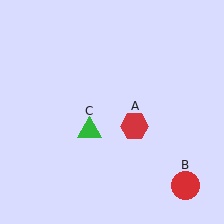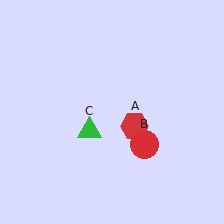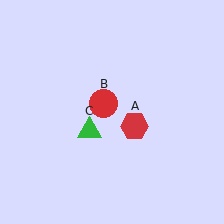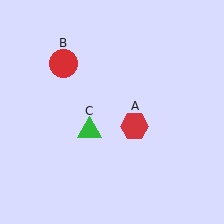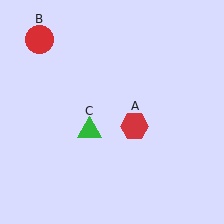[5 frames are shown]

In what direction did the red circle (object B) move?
The red circle (object B) moved up and to the left.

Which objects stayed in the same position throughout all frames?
Red hexagon (object A) and green triangle (object C) remained stationary.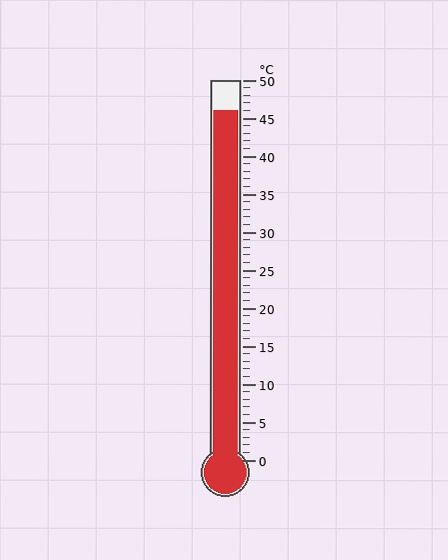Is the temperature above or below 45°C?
The temperature is above 45°C.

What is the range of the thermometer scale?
The thermometer scale ranges from 0°C to 50°C.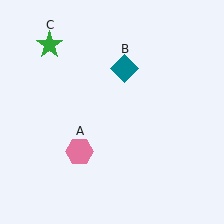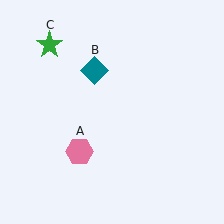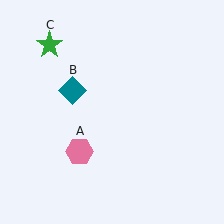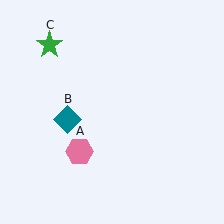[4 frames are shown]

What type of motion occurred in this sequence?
The teal diamond (object B) rotated counterclockwise around the center of the scene.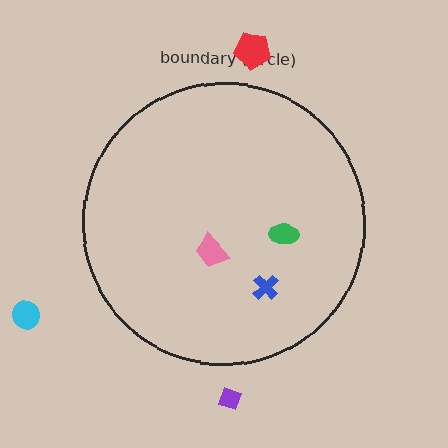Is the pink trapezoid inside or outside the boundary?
Inside.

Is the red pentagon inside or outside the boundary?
Outside.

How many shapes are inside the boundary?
3 inside, 3 outside.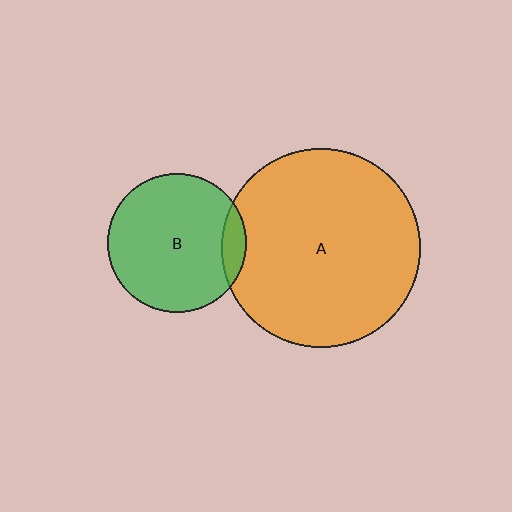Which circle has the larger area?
Circle A (orange).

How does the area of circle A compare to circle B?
Approximately 2.1 times.